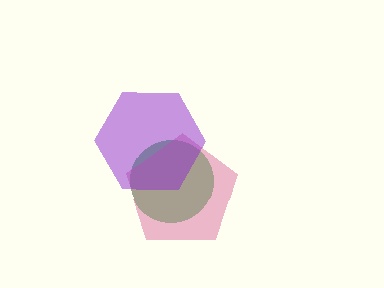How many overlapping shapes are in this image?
There are 3 overlapping shapes in the image.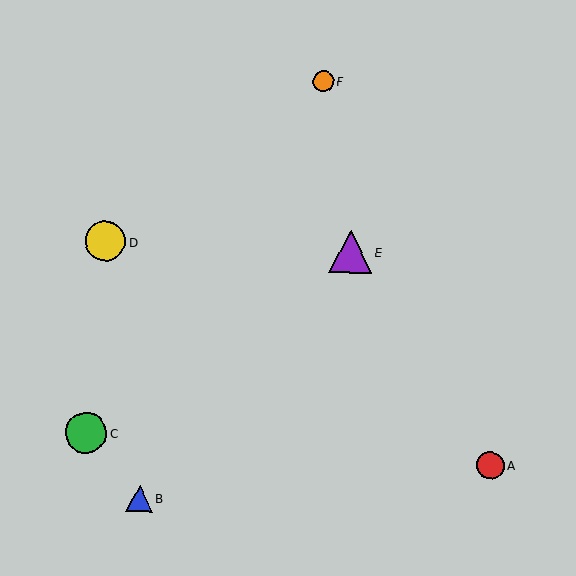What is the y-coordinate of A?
Object A is at y≈465.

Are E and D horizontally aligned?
Yes, both are at y≈251.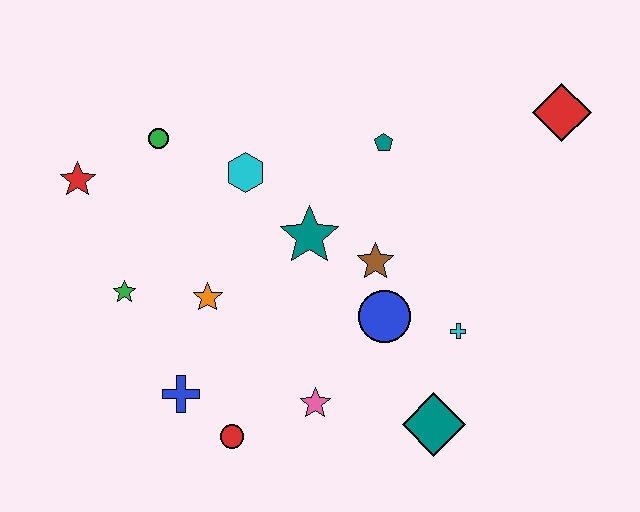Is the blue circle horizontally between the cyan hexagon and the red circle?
No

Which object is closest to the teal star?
The brown star is closest to the teal star.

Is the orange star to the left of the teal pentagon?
Yes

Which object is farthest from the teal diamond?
The red star is farthest from the teal diamond.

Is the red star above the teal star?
Yes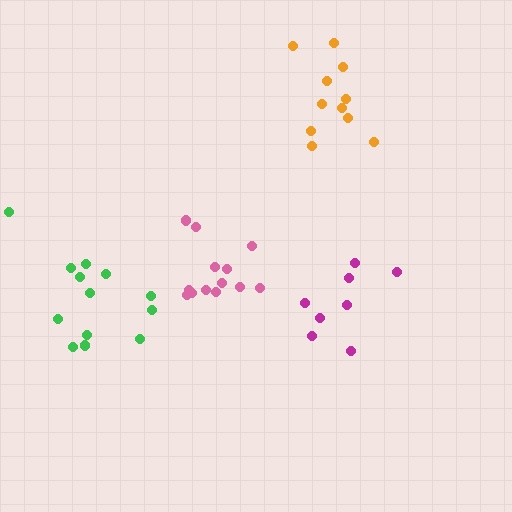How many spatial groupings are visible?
There are 4 spatial groupings.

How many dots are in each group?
Group 1: 13 dots, Group 2: 13 dots, Group 3: 8 dots, Group 4: 11 dots (45 total).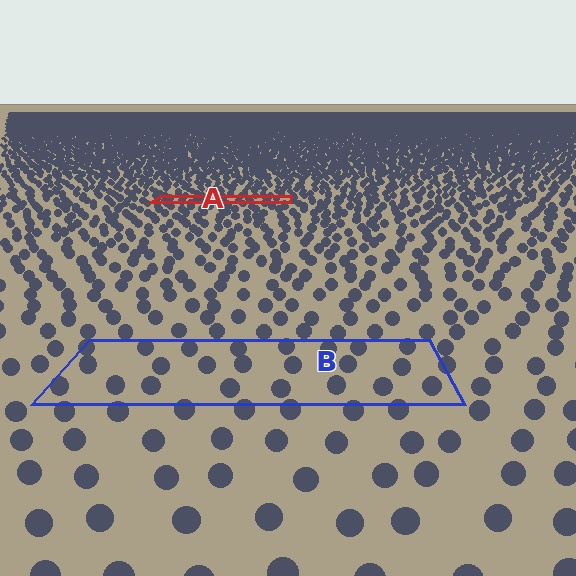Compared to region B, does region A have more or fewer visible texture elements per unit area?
Region A has more texture elements per unit area — they are packed more densely because it is farther away.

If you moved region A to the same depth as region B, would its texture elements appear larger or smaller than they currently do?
They would appear larger. At a closer depth, the same texture elements are projected at a bigger on-screen size.